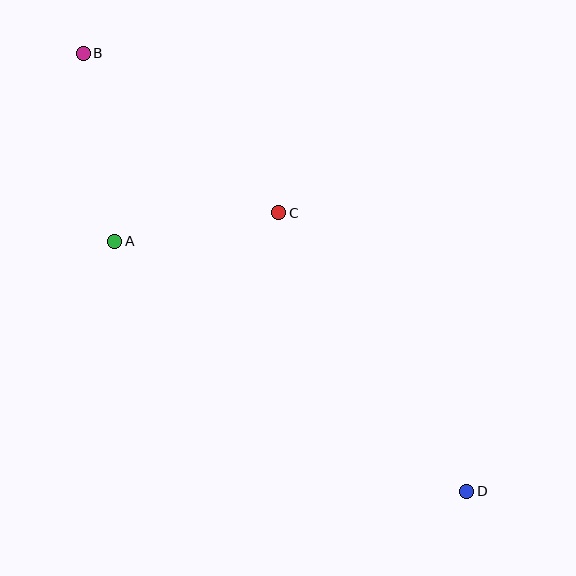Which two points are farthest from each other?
Points B and D are farthest from each other.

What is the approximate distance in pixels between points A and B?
The distance between A and B is approximately 191 pixels.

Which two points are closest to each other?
Points A and C are closest to each other.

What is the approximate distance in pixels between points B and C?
The distance between B and C is approximately 252 pixels.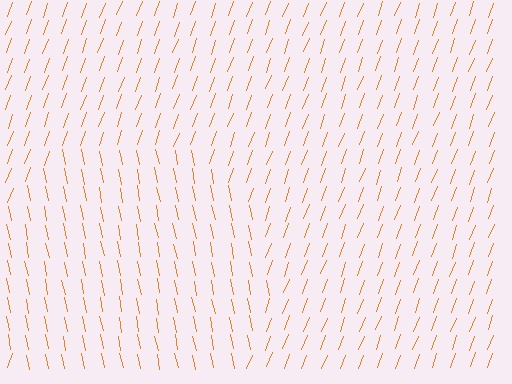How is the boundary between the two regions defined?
The boundary is defined purely by a change in line orientation (approximately 31 degrees difference). All lines are the same color and thickness.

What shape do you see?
I see a circle.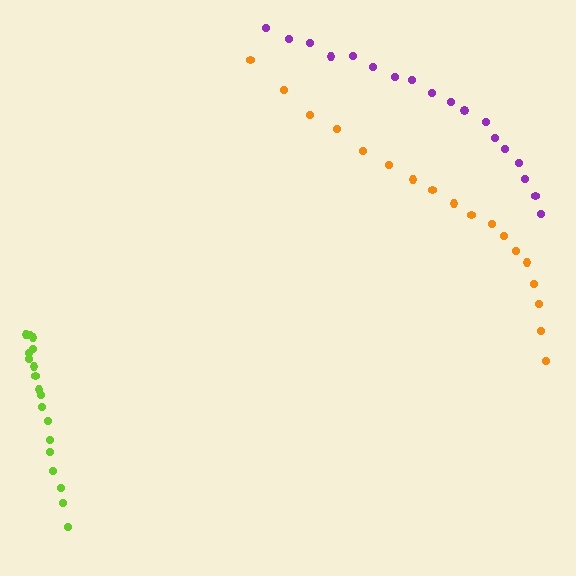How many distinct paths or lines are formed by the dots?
There are 3 distinct paths.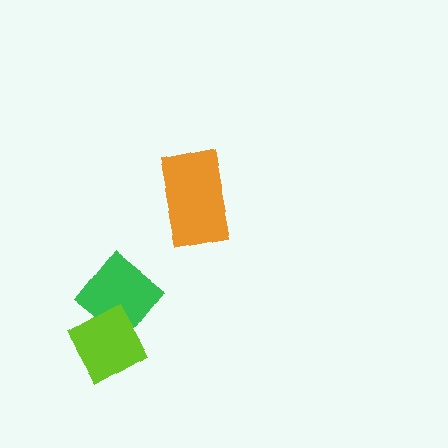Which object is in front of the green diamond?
The lime diamond is in front of the green diamond.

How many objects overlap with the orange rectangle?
0 objects overlap with the orange rectangle.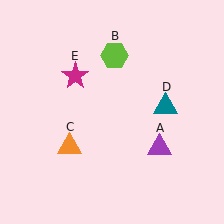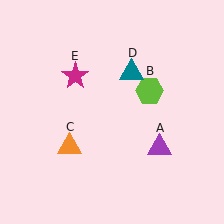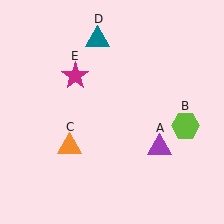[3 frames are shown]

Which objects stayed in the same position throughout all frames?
Purple triangle (object A) and orange triangle (object C) and magenta star (object E) remained stationary.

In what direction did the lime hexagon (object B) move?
The lime hexagon (object B) moved down and to the right.